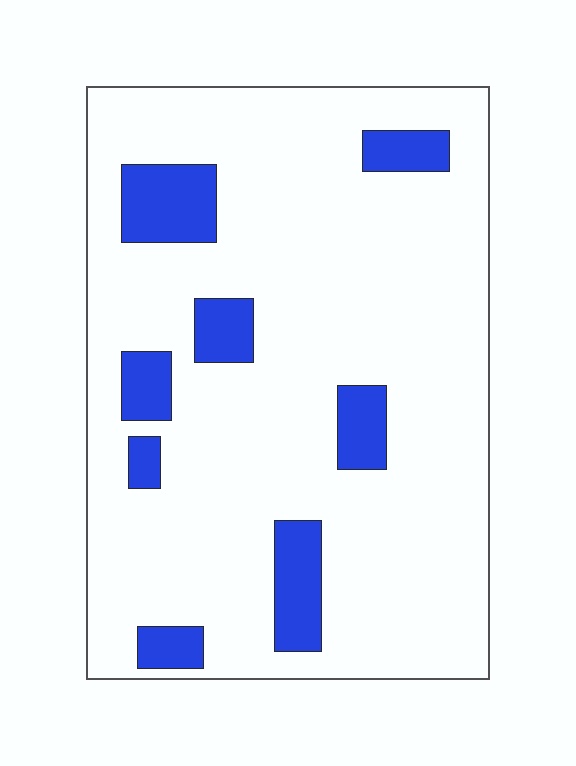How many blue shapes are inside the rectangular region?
8.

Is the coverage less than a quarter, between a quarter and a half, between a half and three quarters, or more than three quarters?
Less than a quarter.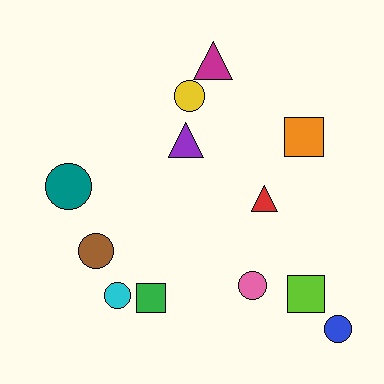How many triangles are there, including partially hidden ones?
There are 3 triangles.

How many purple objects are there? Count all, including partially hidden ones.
There is 1 purple object.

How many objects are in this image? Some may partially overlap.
There are 12 objects.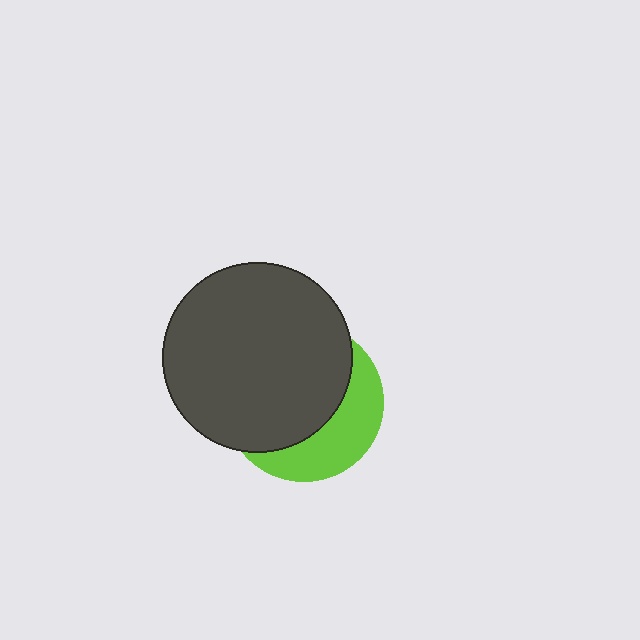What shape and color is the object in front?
The object in front is a dark gray circle.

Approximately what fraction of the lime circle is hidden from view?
Roughly 65% of the lime circle is hidden behind the dark gray circle.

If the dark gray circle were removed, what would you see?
You would see the complete lime circle.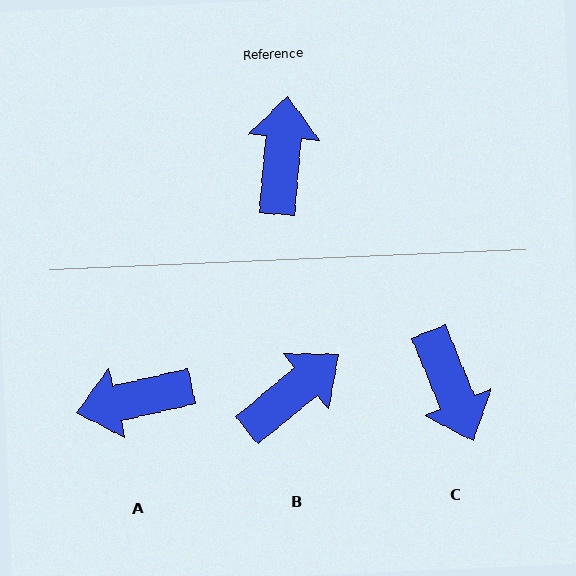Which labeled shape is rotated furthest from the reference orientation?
C, about 153 degrees away.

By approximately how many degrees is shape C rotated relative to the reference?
Approximately 153 degrees clockwise.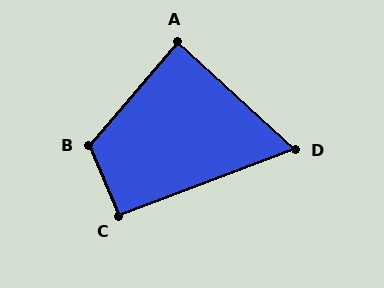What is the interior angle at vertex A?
Approximately 88 degrees (approximately right).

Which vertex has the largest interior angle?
B, at approximately 117 degrees.